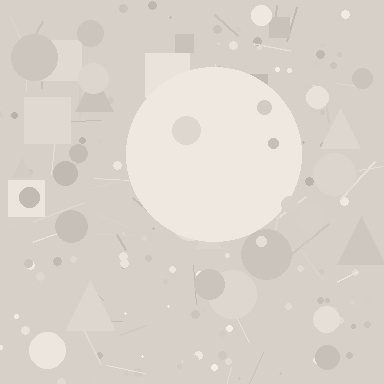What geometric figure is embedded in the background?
A circle is embedded in the background.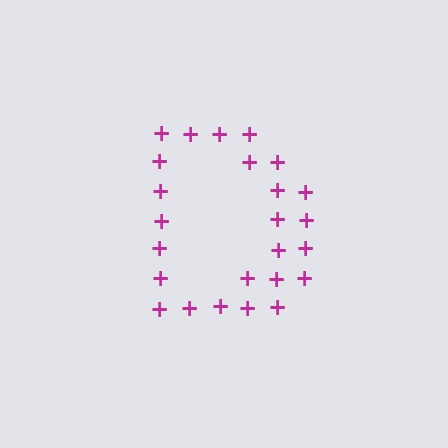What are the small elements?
The small elements are plus signs.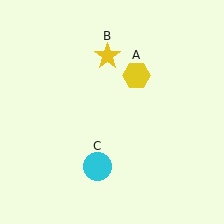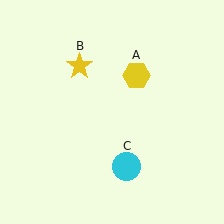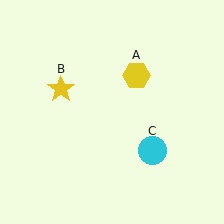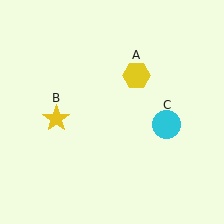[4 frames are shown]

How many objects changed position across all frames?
2 objects changed position: yellow star (object B), cyan circle (object C).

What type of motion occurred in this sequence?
The yellow star (object B), cyan circle (object C) rotated counterclockwise around the center of the scene.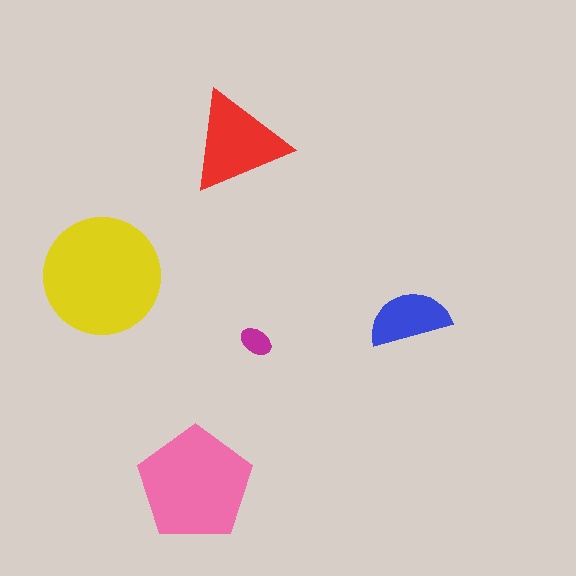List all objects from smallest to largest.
The magenta ellipse, the blue semicircle, the red triangle, the pink pentagon, the yellow circle.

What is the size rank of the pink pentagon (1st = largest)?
2nd.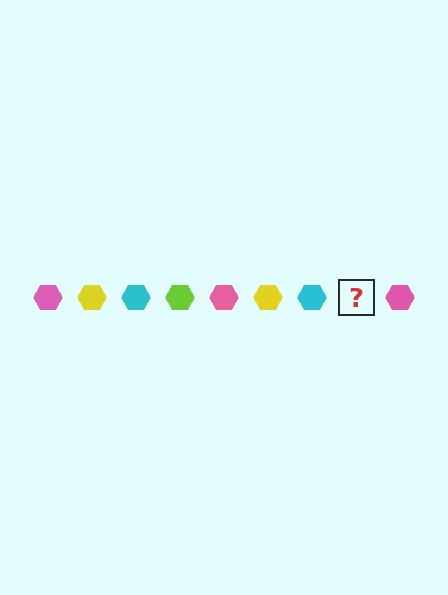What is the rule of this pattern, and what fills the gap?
The rule is that the pattern cycles through pink, yellow, cyan, lime hexagons. The gap should be filled with a lime hexagon.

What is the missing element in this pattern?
The missing element is a lime hexagon.